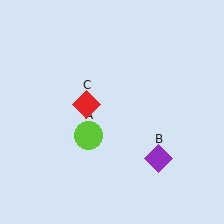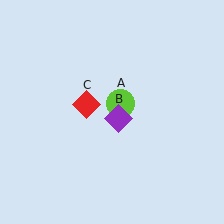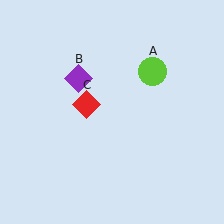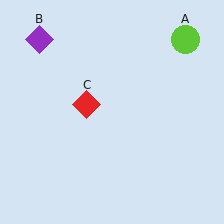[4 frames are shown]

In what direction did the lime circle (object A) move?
The lime circle (object A) moved up and to the right.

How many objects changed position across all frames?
2 objects changed position: lime circle (object A), purple diamond (object B).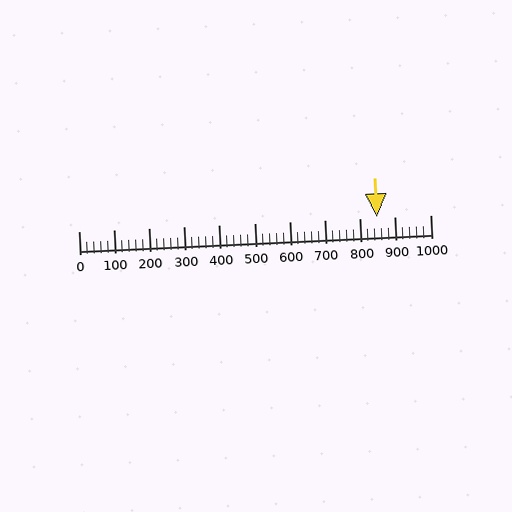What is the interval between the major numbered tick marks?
The major tick marks are spaced 100 units apart.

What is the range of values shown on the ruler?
The ruler shows values from 0 to 1000.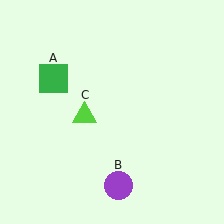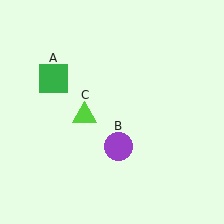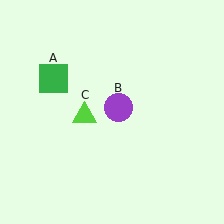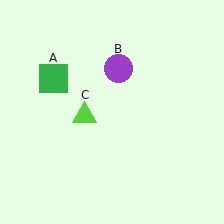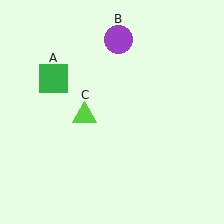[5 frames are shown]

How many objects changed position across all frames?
1 object changed position: purple circle (object B).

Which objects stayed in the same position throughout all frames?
Green square (object A) and lime triangle (object C) remained stationary.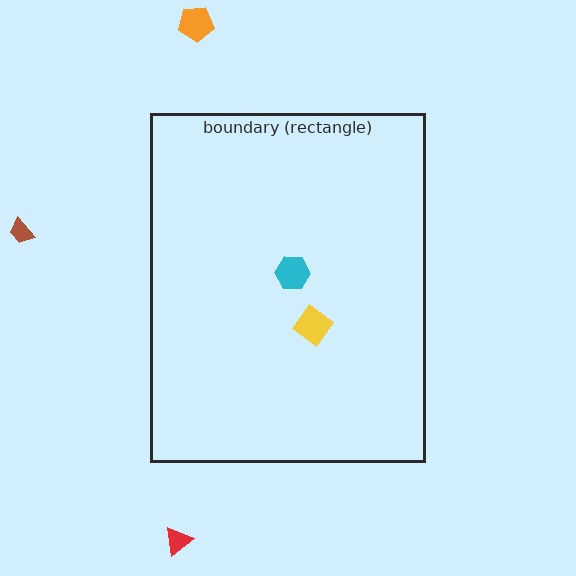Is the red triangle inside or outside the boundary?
Outside.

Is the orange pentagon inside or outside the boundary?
Outside.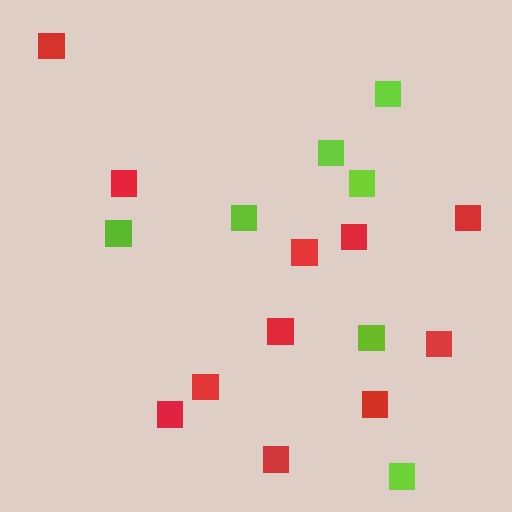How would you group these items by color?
There are 2 groups: one group of lime squares (7) and one group of red squares (11).